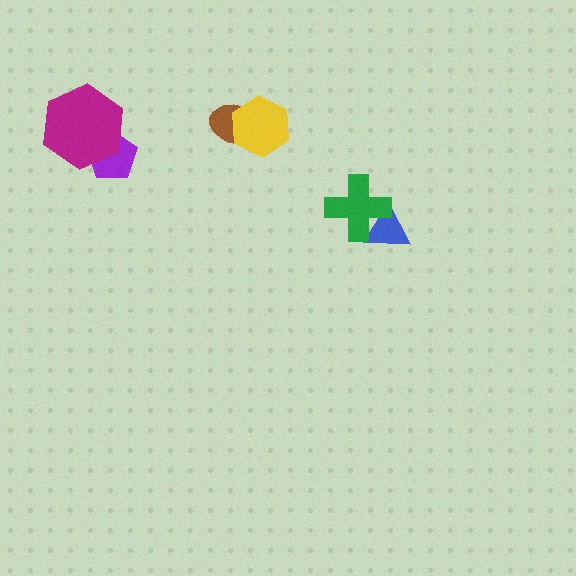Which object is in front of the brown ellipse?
The yellow hexagon is in front of the brown ellipse.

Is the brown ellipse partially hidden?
Yes, it is partially covered by another shape.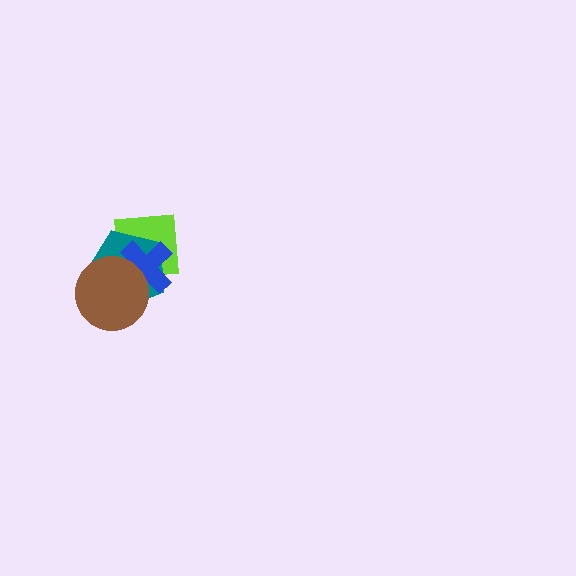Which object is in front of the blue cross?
The brown circle is in front of the blue cross.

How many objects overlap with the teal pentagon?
3 objects overlap with the teal pentagon.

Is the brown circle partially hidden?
No, no other shape covers it.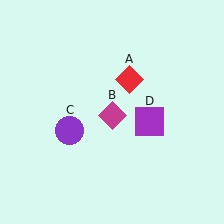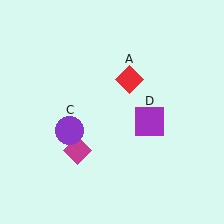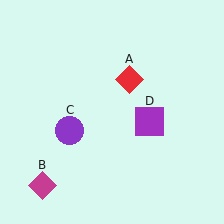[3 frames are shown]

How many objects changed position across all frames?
1 object changed position: magenta diamond (object B).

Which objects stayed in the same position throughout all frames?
Red diamond (object A) and purple circle (object C) and purple square (object D) remained stationary.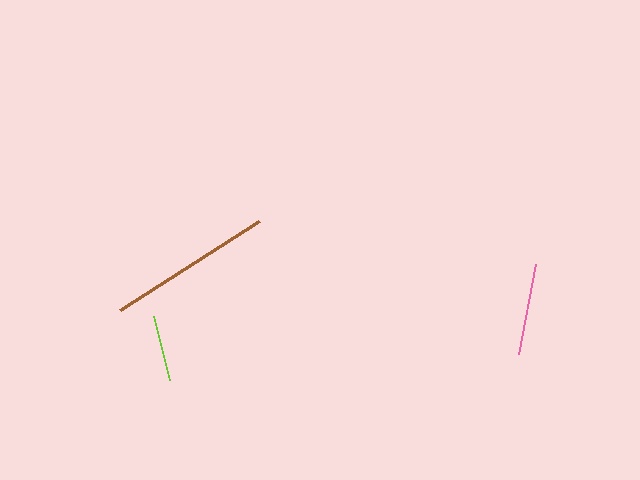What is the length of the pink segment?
The pink segment is approximately 92 pixels long.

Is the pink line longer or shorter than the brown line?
The brown line is longer than the pink line.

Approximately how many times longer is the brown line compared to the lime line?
The brown line is approximately 2.5 times the length of the lime line.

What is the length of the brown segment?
The brown segment is approximately 165 pixels long.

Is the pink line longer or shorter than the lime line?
The pink line is longer than the lime line.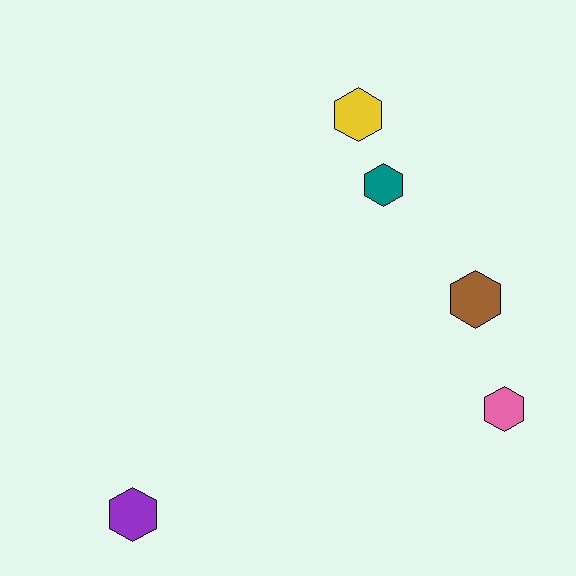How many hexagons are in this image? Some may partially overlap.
There are 5 hexagons.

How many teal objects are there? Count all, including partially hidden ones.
There is 1 teal object.